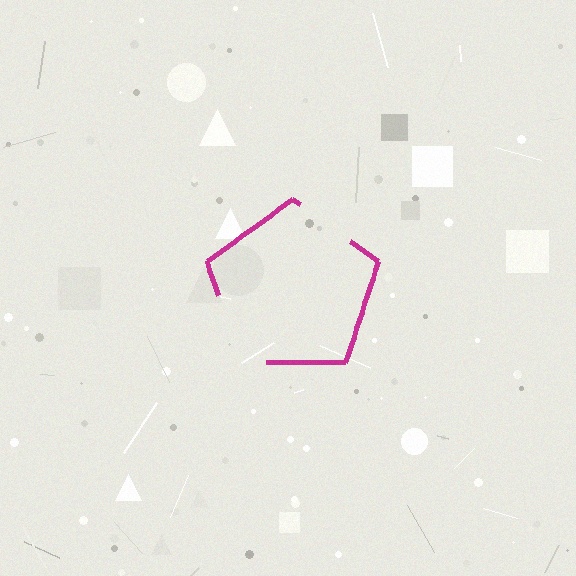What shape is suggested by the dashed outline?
The dashed outline suggests a pentagon.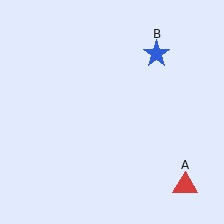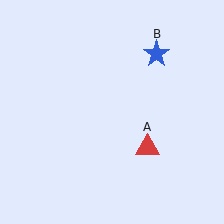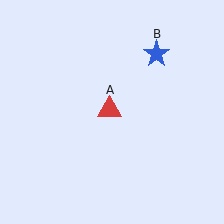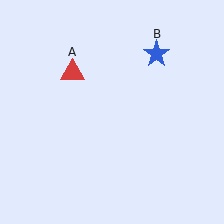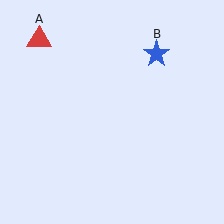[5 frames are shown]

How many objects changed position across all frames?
1 object changed position: red triangle (object A).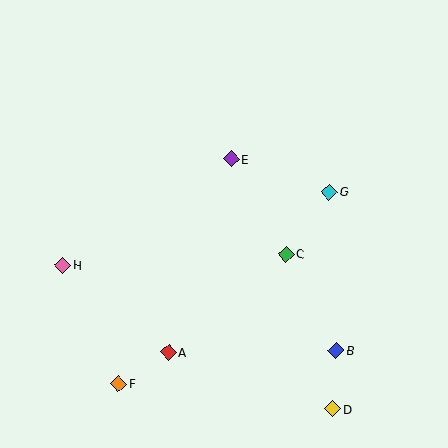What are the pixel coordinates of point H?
Point H is at (63, 265).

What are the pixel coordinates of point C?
Point C is at (286, 254).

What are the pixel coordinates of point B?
Point B is at (336, 350).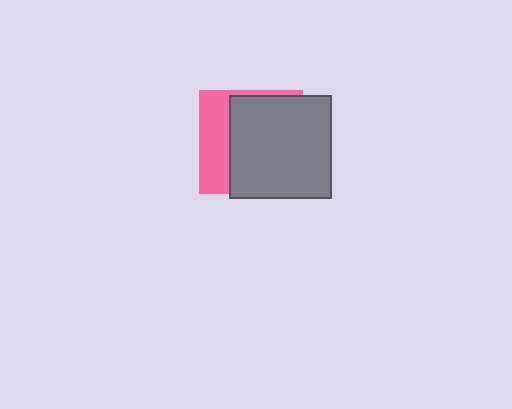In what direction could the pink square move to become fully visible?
The pink square could move left. That would shift it out from behind the gray square entirely.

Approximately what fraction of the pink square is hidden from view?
Roughly 67% of the pink square is hidden behind the gray square.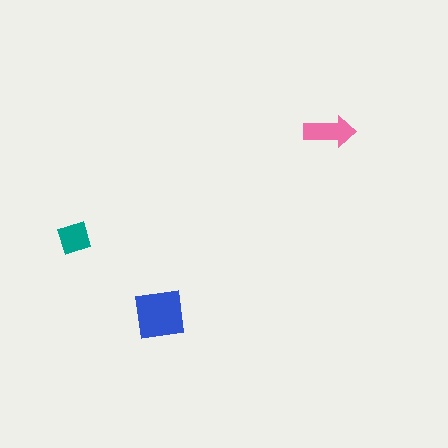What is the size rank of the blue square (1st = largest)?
1st.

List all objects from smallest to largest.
The teal diamond, the pink arrow, the blue square.